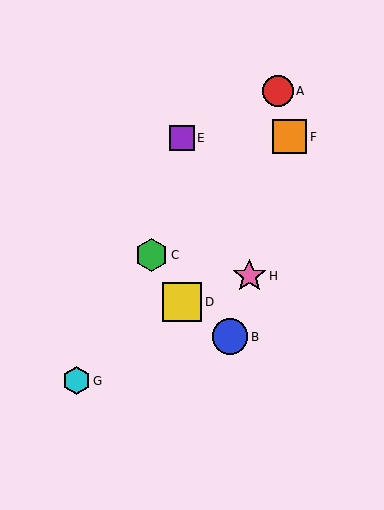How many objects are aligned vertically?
2 objects (D, E) are aligned vertically.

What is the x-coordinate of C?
Object C is at x≈151.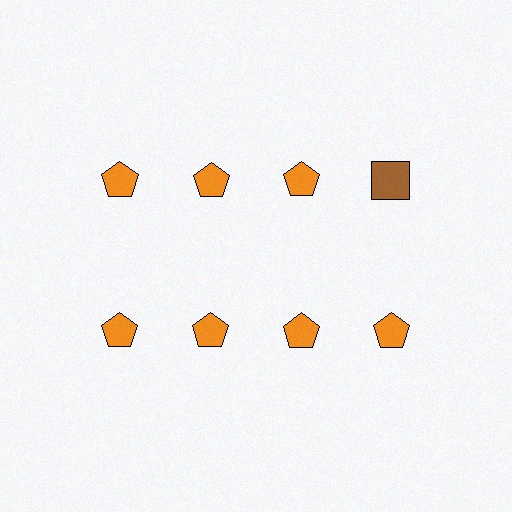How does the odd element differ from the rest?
It differs in both color (brown instead of orange) and shape (square instead of pentagon).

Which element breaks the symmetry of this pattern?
The brown square in the top row, second from right column breaks the symmetry. All other shapes are orange pentagons.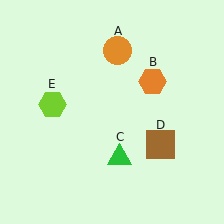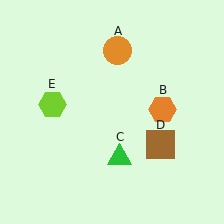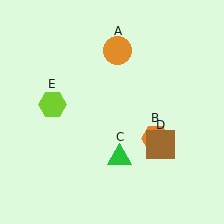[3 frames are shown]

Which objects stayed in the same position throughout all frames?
Orange circle (object A) and green triangle (object C) and brown square (object D) and lime hexagon (object E) remained stationary.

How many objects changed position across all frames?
1 object changed position: orange hexagon (object B).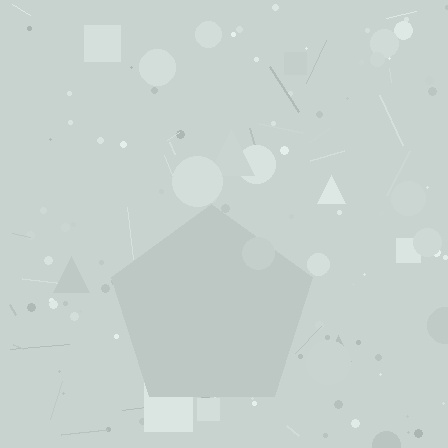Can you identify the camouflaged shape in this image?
The camouflaged shape is a pentagon.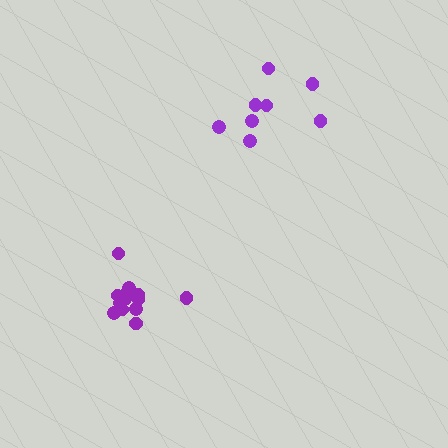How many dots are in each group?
Group 1: 8 dots, Group 2: 13 dots (21 total).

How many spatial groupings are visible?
There are 2 spatial groupings.